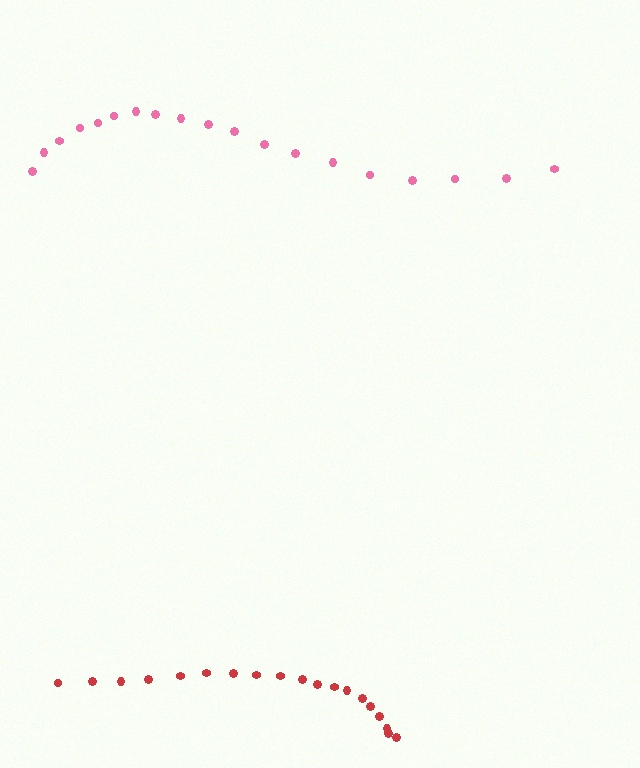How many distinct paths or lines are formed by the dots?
There are 2 distinct paths.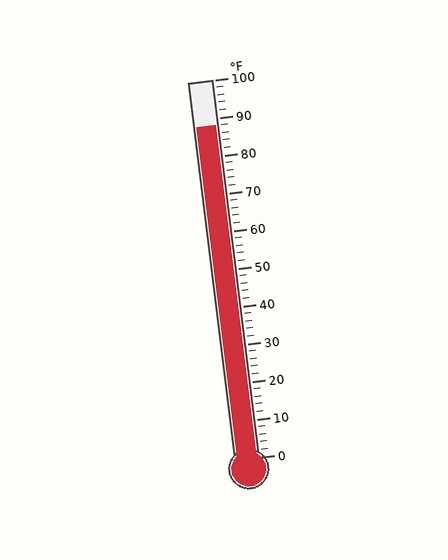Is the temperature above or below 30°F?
The temperature is above 30°F.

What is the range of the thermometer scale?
The thermometer scale ranges from 0°F to 100°F.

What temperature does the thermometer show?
The thermometer shows approximately 88°F.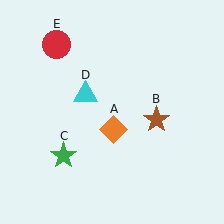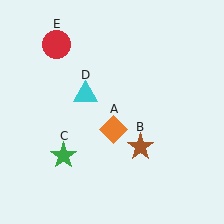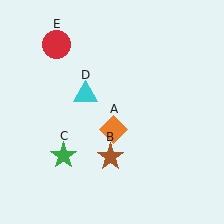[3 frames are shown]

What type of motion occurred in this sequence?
The brown star (object B) rotated clockwise around the center of the scene.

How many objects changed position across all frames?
1 object changed position: brown star (object B).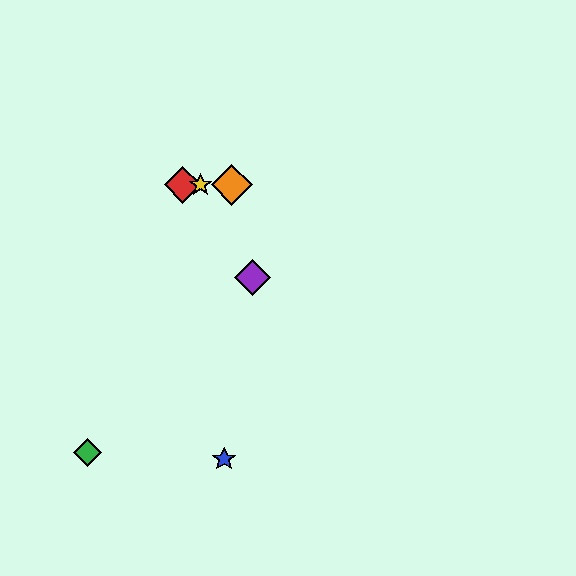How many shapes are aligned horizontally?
3 shapes (the red diamond, the yellow star, the orange diamond) are aligned horizontally.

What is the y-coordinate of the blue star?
The blue star is at y≈459.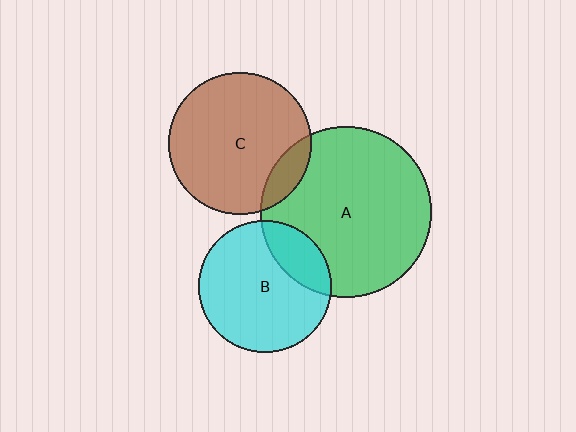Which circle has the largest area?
Circle A (green).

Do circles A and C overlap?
Yes.